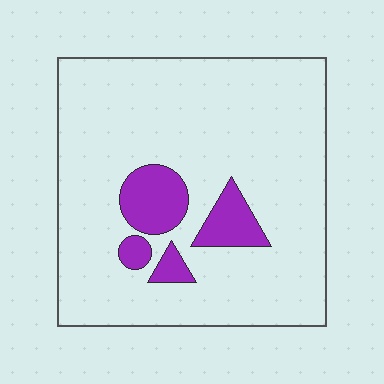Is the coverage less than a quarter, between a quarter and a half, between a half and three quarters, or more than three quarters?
Less than a quarter.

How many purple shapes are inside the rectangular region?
4.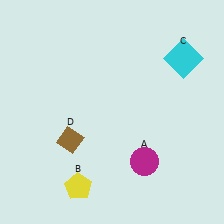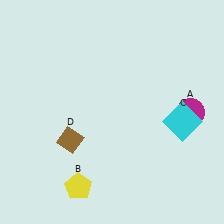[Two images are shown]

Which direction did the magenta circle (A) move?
The magenta circle (A) moved up.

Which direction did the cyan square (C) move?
The cyan square (C) moved down.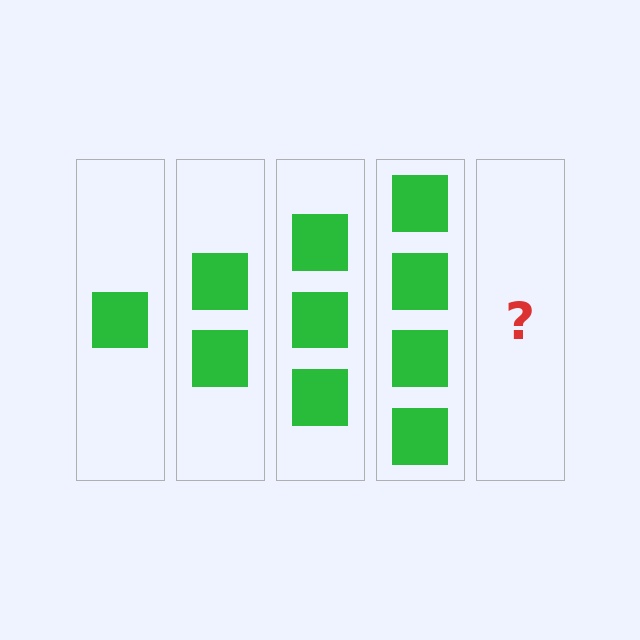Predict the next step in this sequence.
The next step is 5 squares.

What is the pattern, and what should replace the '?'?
The pattern is that each step adds one more square. The '?' should be 5 squares.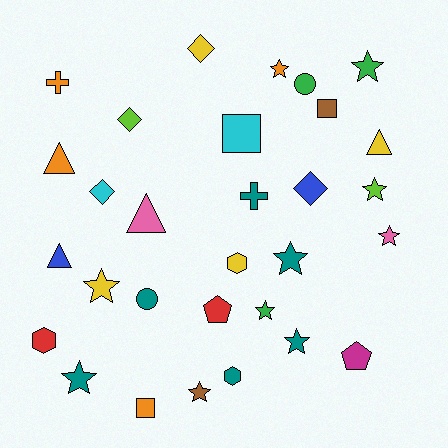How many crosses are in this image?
There are 2 crosses.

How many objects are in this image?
There are 30 objects.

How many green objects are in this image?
There are 3 green objects.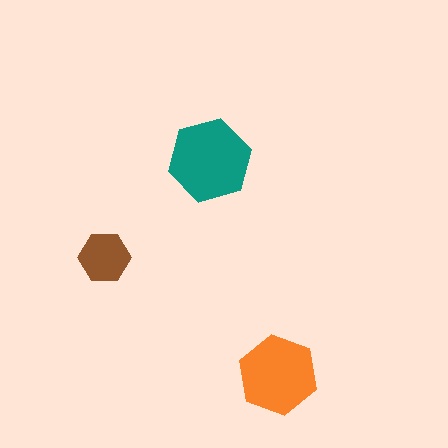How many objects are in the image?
There are 3 objects in the image.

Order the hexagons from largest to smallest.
the teal one, the orange one, the brown one.